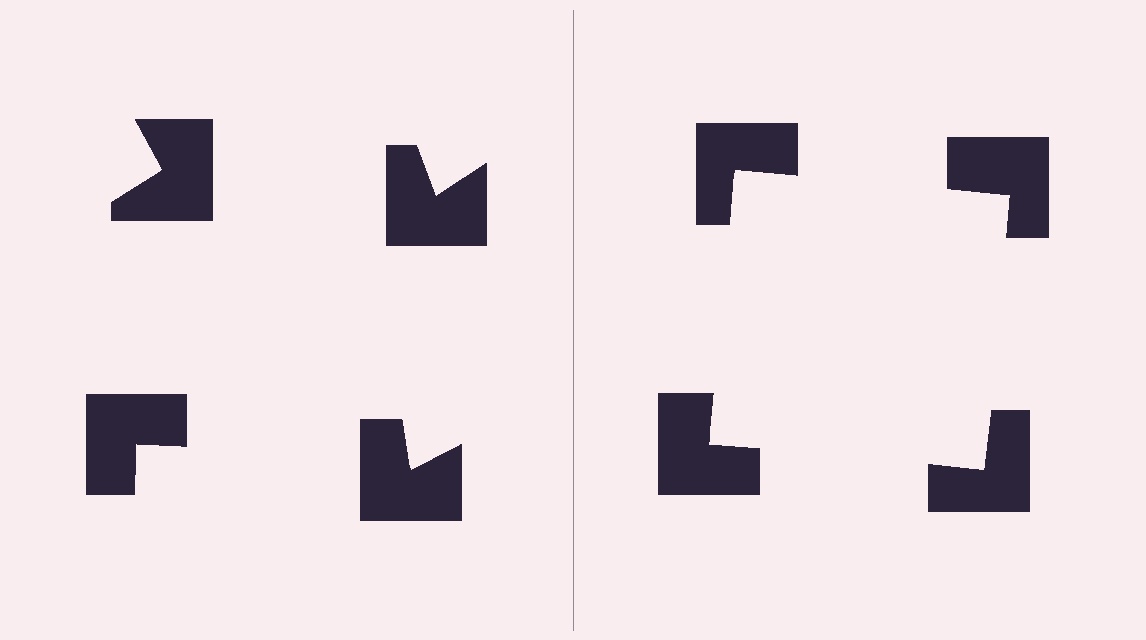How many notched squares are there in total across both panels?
8 — 4 on each side.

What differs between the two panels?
The notched squares are positioned identically on both sides; only the wedge orientations differ. On the right they align to a square; on the left they are misaligned.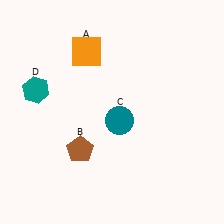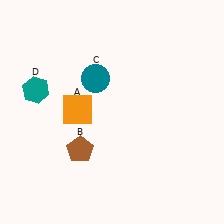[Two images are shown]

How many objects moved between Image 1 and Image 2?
2 objects moved between the two images.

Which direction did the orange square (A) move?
The orange square (A) moved down.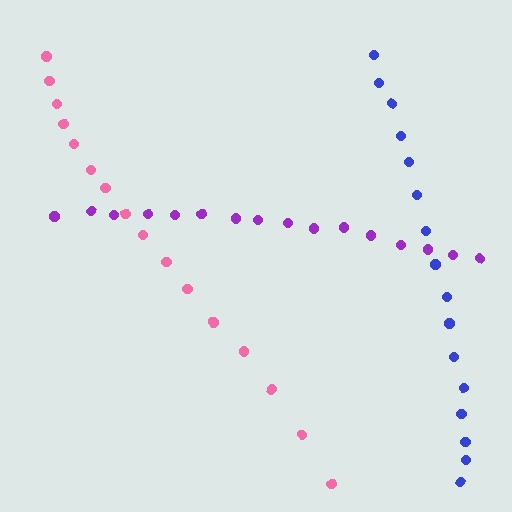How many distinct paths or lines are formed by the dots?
There are 3 distinct paths.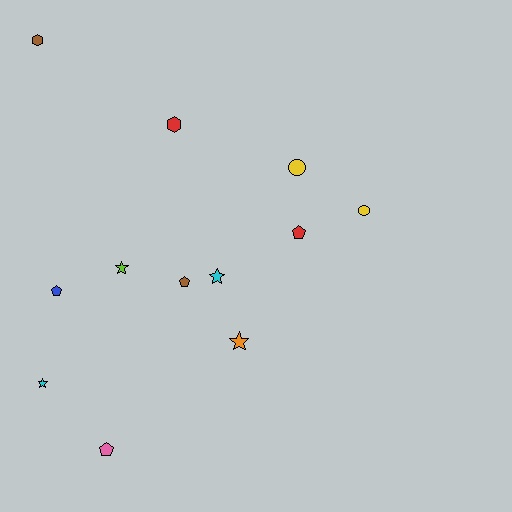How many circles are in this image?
There are 2 circles.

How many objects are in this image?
There are 12 objects.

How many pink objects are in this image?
There is 1 pink object.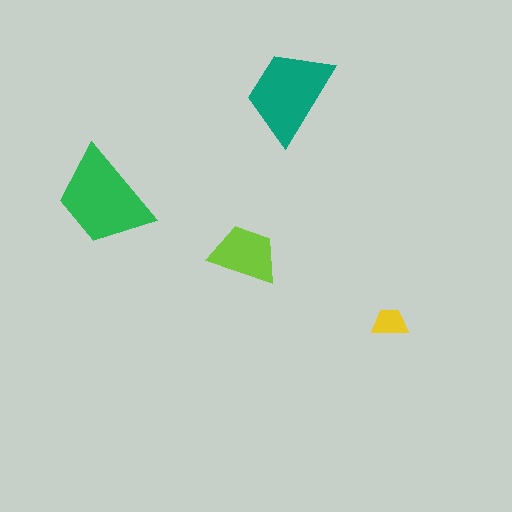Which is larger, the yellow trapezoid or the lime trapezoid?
The lime one.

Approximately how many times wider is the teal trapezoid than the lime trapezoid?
About 1.5 times wider.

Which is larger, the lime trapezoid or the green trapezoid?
The green one.